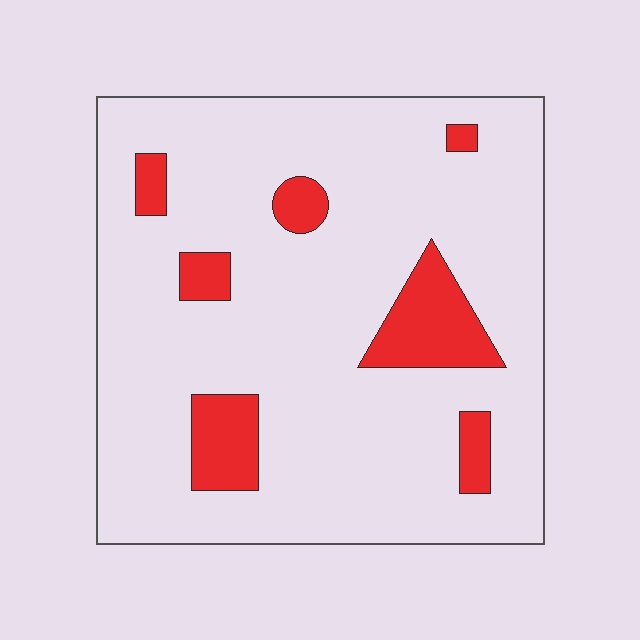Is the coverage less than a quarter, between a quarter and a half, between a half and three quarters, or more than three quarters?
Less than a quarter.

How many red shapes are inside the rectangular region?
7.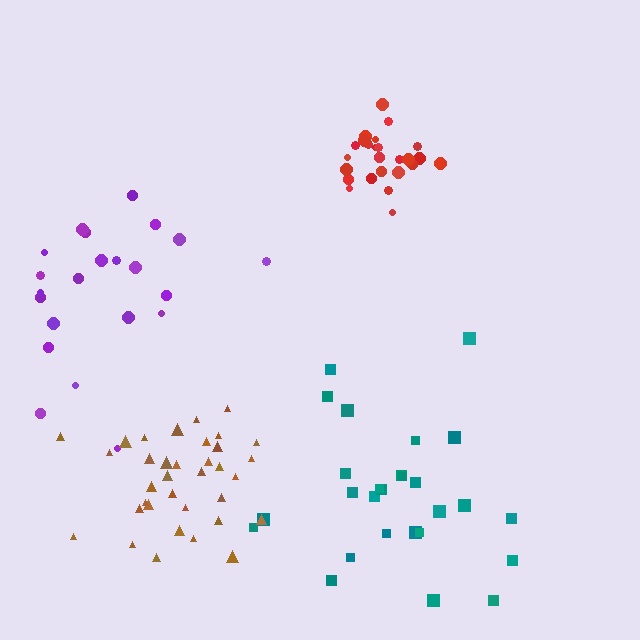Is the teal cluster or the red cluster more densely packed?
Red.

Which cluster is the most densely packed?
Red.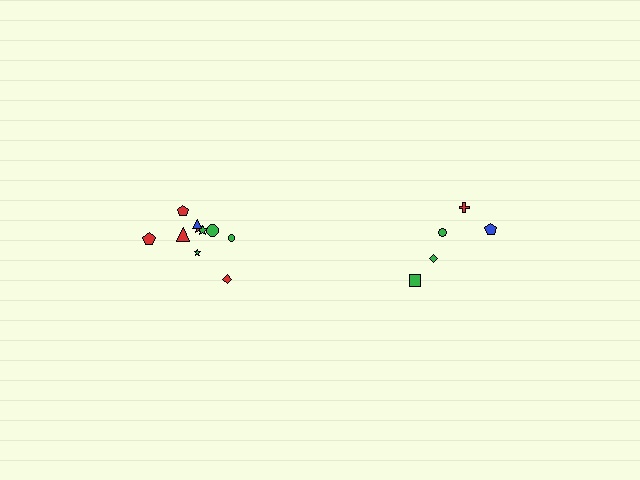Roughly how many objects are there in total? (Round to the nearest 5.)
Roughly 15 objects in total.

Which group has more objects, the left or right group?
The left group.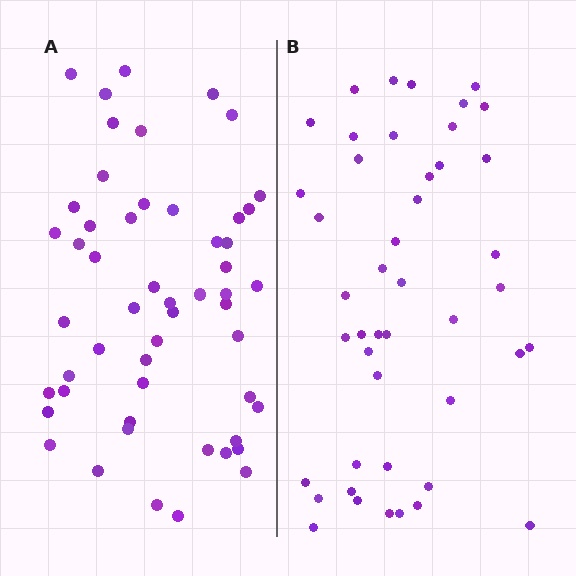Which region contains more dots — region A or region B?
Region A (the left region) has more dots.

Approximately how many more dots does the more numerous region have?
Region A has roughly 8 or so more dots than region B.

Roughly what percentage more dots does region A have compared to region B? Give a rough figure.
About 20% more.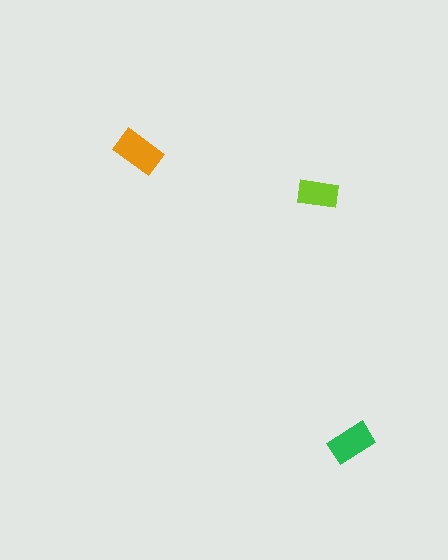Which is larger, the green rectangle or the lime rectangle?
The green one.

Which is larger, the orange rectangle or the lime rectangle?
The orange one.